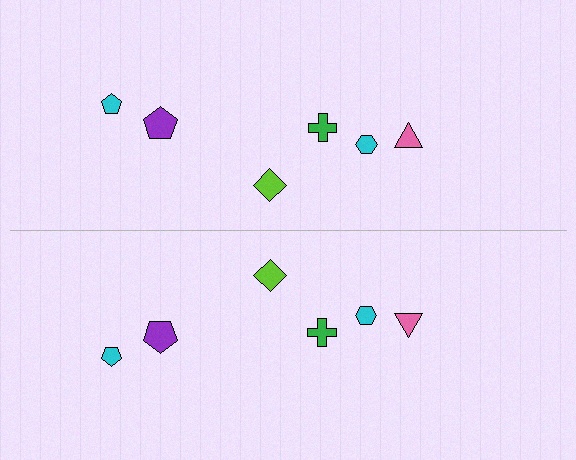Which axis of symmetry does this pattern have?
The pattern has a horizontal axis of symmetry running through the center of the image.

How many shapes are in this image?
There are 12 shapes in this image.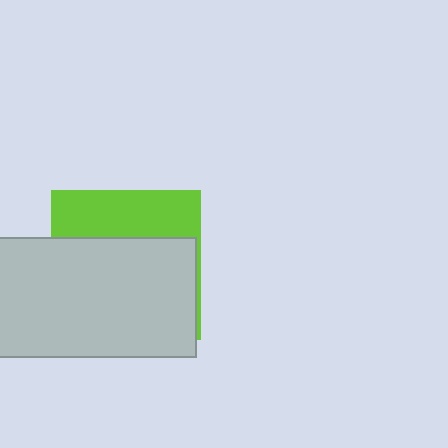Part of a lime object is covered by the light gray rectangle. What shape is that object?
It is a square.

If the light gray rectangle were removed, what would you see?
You would see the complete lime square.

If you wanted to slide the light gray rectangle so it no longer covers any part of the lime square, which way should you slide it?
Slide it down — that is the most direct way to separate the two shapes.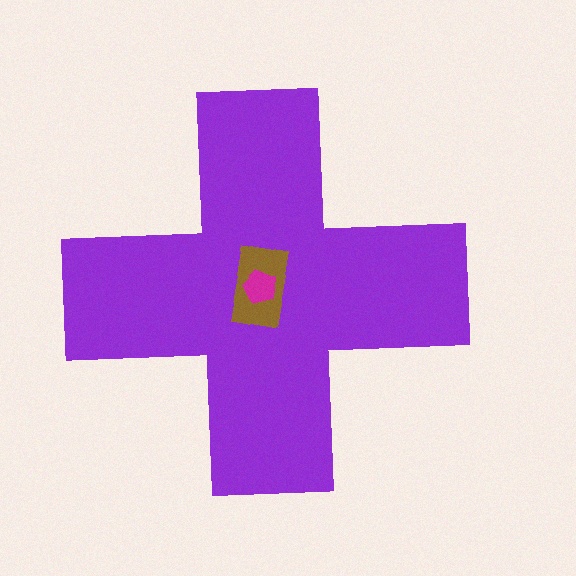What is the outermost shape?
The purple cross.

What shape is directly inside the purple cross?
The brown rectangle.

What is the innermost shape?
The magenta pentagon.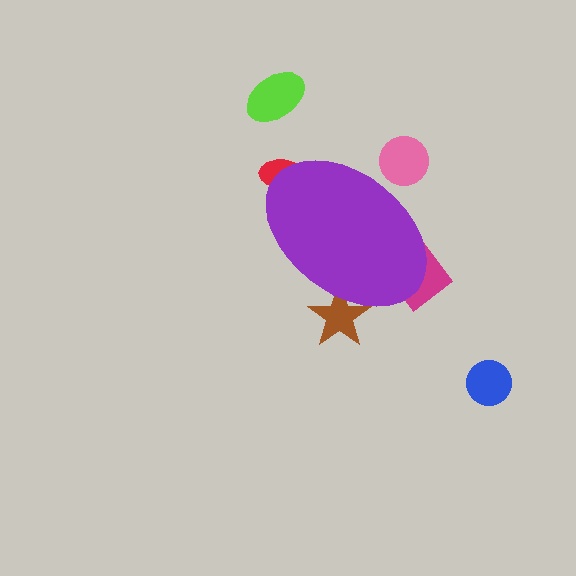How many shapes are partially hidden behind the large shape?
4 shapes are partially hidden.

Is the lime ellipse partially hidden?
No, the lime ellipse is fully visible.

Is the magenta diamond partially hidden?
Yes, the magenta diamond is partially hidden behind the purple ellipse.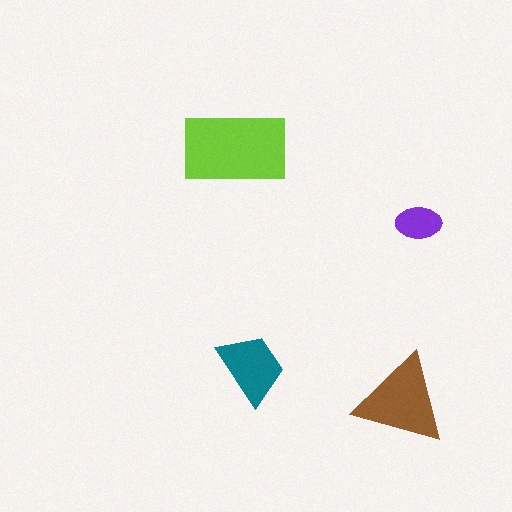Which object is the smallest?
The purple ellipse.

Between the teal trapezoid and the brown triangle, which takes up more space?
The brown triangle.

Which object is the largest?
The lime rectangle.